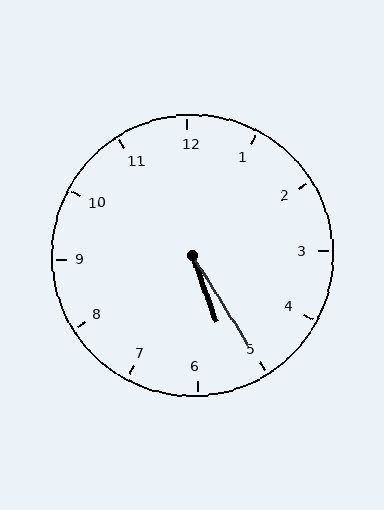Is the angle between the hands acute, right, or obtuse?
It is acute.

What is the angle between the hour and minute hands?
Approximately 12 degrees.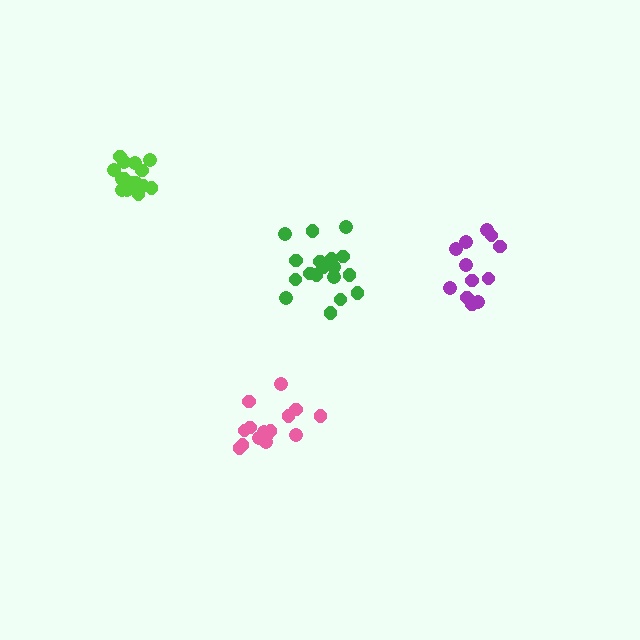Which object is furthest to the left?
The lime cluster is leftmost.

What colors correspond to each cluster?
The clusters are colored: pink, green, purple, lime.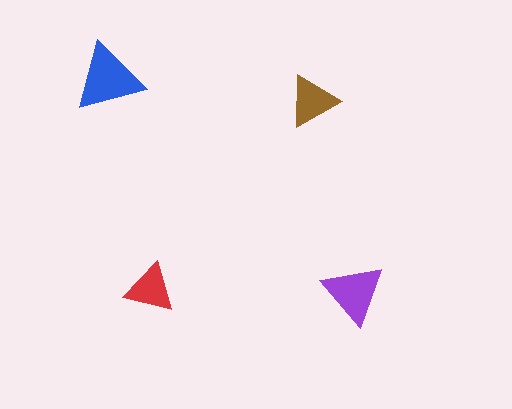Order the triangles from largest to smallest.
the blue one, the purple one, the brown one, the red one.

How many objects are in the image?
There are 4 objects in the image.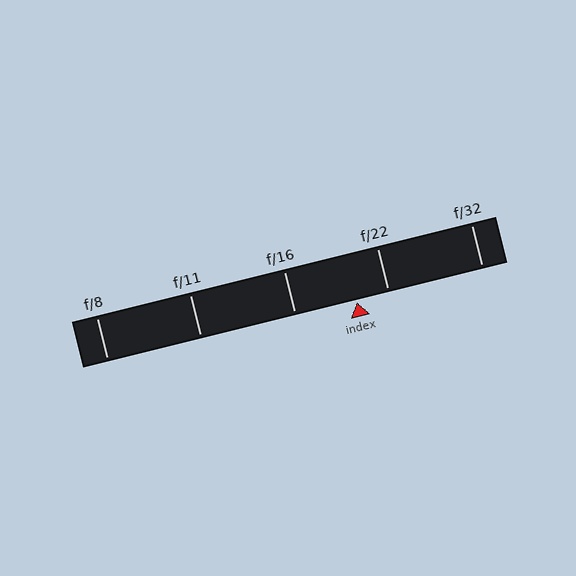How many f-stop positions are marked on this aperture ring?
There are 5 f-stop positions marked.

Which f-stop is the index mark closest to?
The index mark is closest to f/22.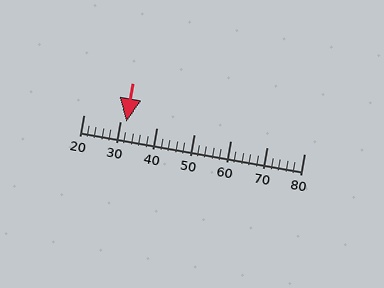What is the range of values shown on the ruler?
The ruler shows values from 20 to 80.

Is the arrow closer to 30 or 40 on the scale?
The arrow is closer to 30.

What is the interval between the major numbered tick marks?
The major tick marks are spaced 10 units apart.